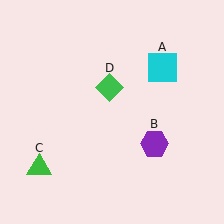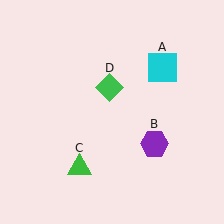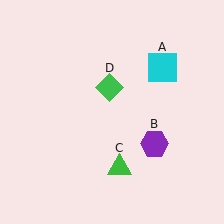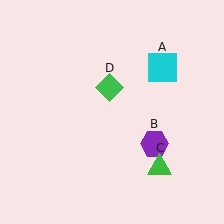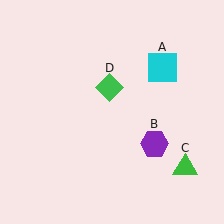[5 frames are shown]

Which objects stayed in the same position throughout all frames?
Cyan square (object A) and purple hexagon (object B) and green diamond (object D) remained stationary.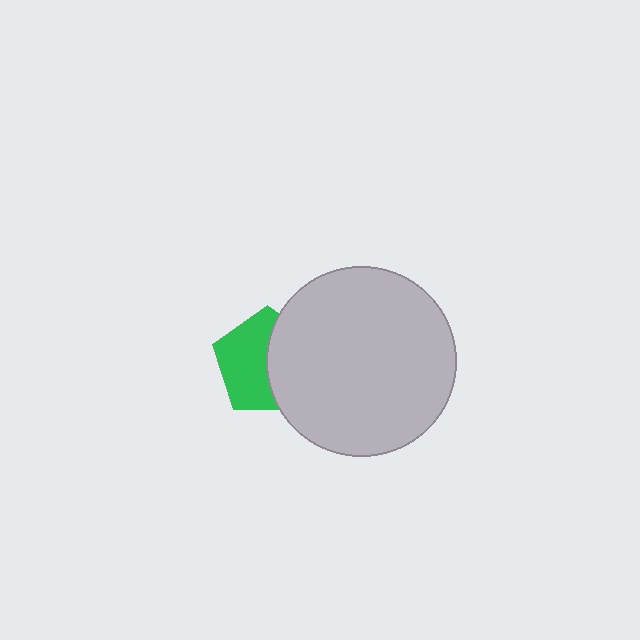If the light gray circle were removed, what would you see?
You would see the complete green pentagon.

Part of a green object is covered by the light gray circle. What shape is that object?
It is a pentagon.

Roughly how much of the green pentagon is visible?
About half of it is visible (roughly 54%).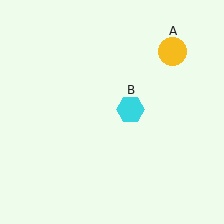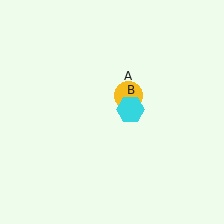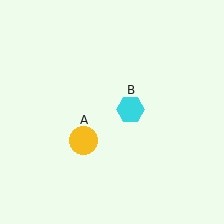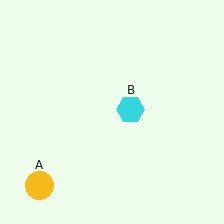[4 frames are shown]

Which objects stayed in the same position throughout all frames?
Cyan hexagon (object B) remained stationary.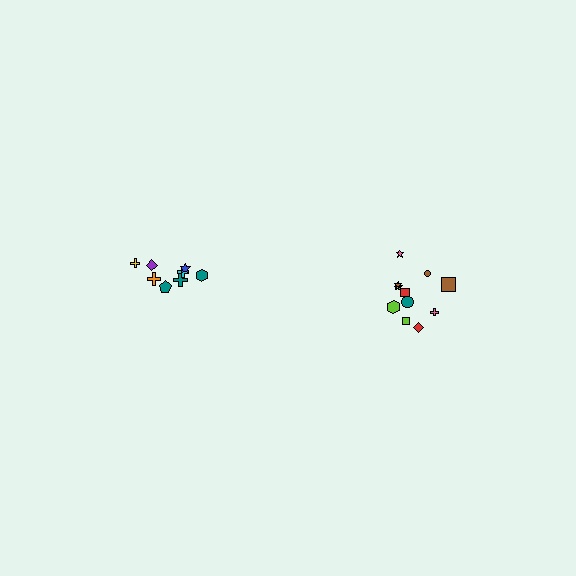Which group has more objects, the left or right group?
The right group.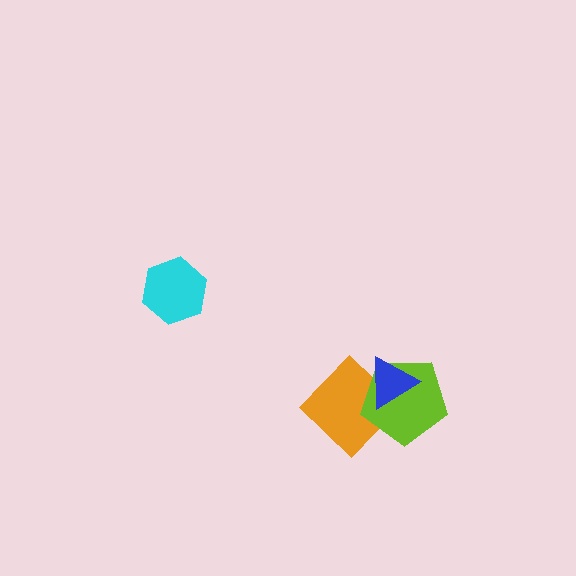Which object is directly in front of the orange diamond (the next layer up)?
The lime pentagon is directly in front of the orange diamond.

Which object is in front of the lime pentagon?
The blue triangle is in front of the lime pentagon.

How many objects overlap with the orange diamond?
2 objects overlap with the orange diamond.